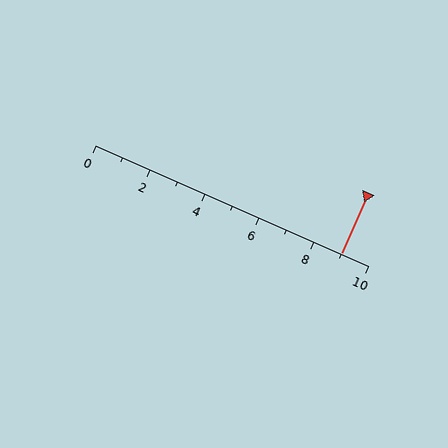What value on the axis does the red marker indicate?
The marker indicates approximately 9.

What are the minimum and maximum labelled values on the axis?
The axis runs from 0 to 10.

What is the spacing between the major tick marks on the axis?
The major ticks are spaced 2 apart.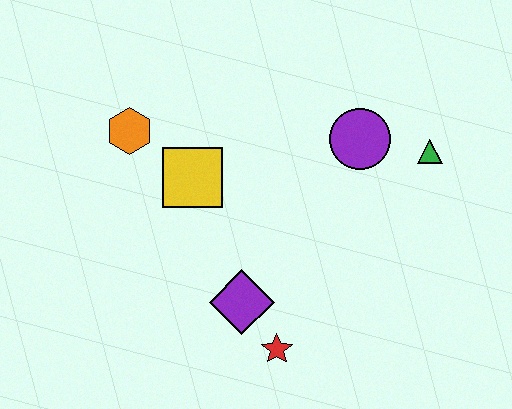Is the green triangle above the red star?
Yes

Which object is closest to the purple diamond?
The red star is closest to the purple diamond.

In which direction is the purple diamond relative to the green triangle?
The purple diamond is to the left of the green triangle.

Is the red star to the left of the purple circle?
Yes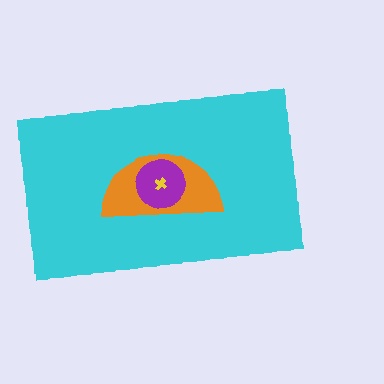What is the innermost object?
The yellow cross.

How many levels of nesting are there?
4.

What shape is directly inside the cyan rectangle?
The orange semicircle.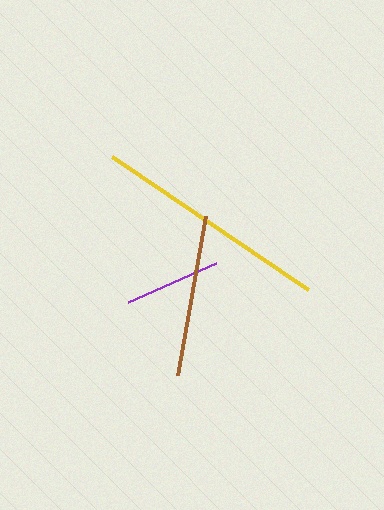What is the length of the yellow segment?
The yellow segment is approximately 237 pixels long.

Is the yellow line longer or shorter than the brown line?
The yellow line is longer than the brown line.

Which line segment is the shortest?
The purple line is the shortest at approximately 97 pixels.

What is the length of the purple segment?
The purple segment is approximately 97 pixels long.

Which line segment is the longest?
The yellow line is the longest at approximately 237 pixels.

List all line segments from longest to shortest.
From longest to shortest: yellow, brown, purple.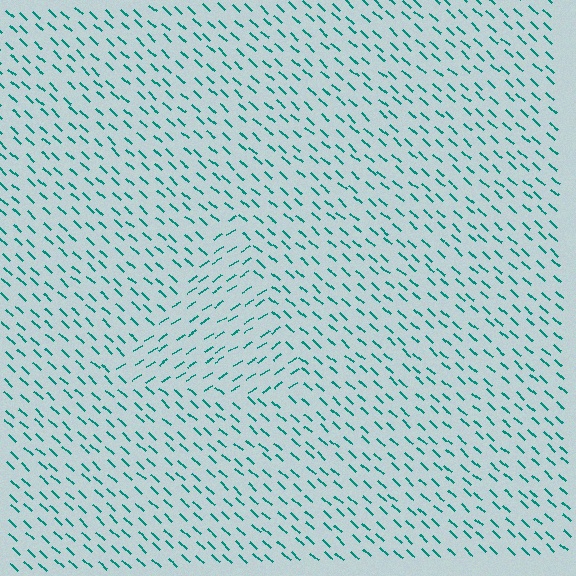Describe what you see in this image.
The image is filled with small teal line segments. A triangle region in the image has lines oriented differently from the surrounding lines, creating a visible texture boundary.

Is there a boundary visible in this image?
Yes, there is a texture boundary formed by a change in line orientation.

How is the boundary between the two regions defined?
The boundary is defined purely by a change in line orientation (approximately 75 degrees difference). All lines are the same color and thickness.